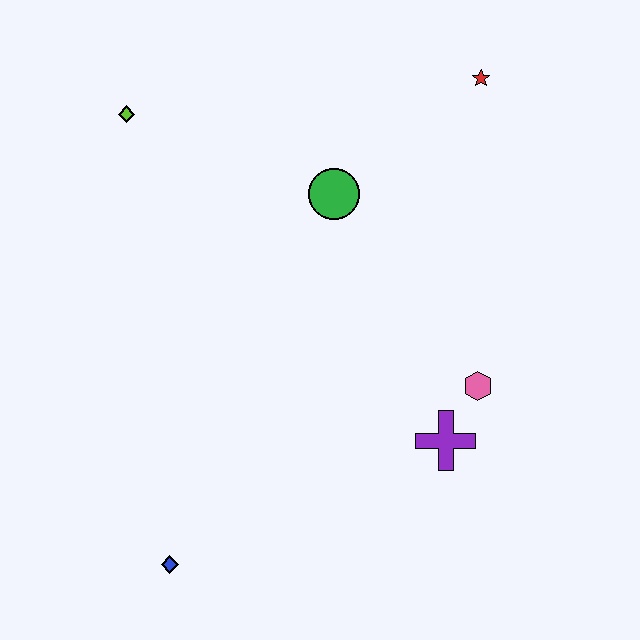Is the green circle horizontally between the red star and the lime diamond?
Yes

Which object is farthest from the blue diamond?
The red star is farthest from the blue diamond.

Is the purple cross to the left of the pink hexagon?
Yes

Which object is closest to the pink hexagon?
The purple cross is closest to the pink hexagon.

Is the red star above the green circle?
Yes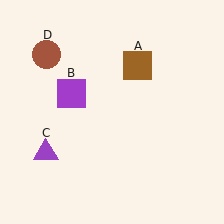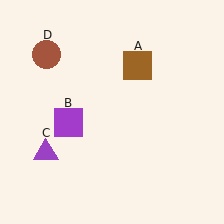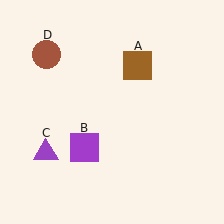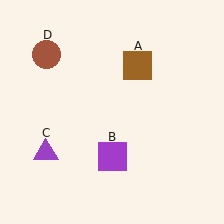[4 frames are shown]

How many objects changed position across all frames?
1 object changed position: purple square (object B).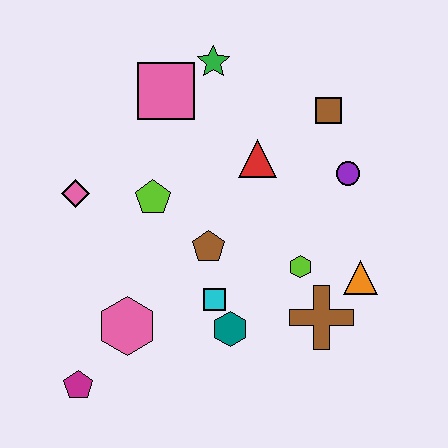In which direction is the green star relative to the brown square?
The green star is to the left of the brown square.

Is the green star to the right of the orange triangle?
No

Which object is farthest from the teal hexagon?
The green star is farthest from the teal hexagon.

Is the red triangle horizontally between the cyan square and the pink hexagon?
No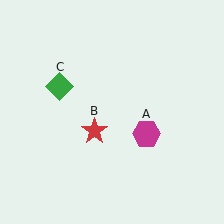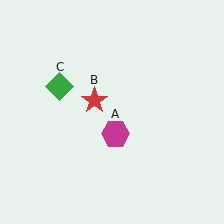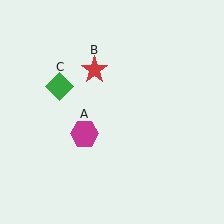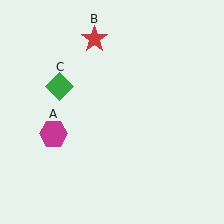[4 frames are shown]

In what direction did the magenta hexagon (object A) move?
The magenta hexagon (object A) moved left.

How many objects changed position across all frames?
2 objects changed position: magenta hexagon (object A), red star (object B).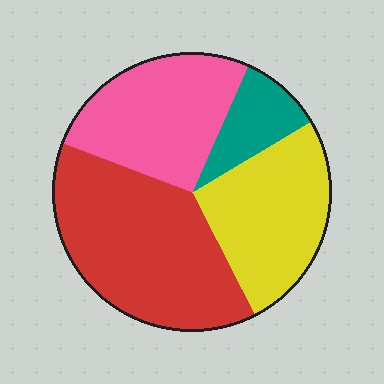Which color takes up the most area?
Red, at roughly 40%.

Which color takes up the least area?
Teal, at roughly 10%.